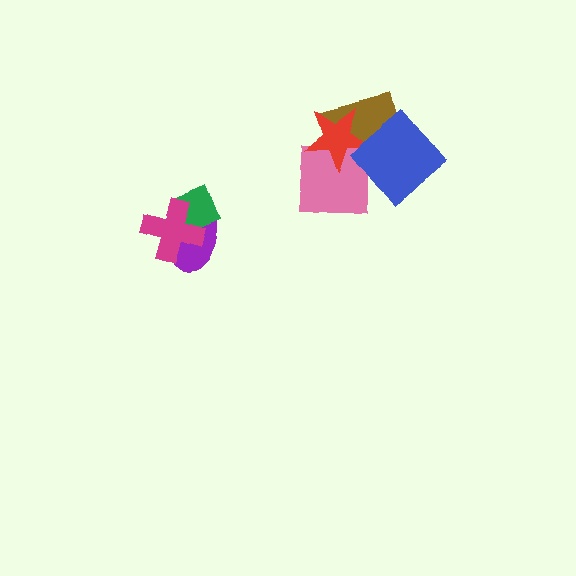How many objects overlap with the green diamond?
2 objects overlap with the green diamond.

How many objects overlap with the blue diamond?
3 objects overlap with the blue diamond.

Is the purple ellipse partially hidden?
Yes, it is partially covered by another shape.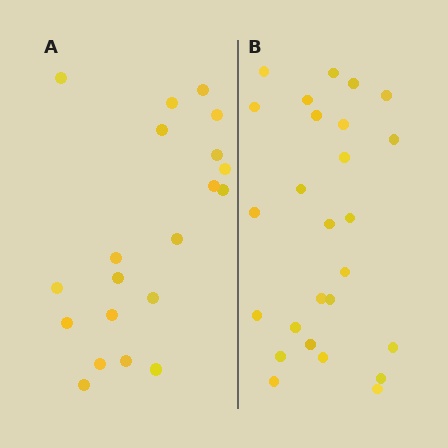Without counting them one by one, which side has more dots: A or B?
Region B (the right region) has more dots.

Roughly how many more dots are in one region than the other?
Region B has about 6 more dots than region A.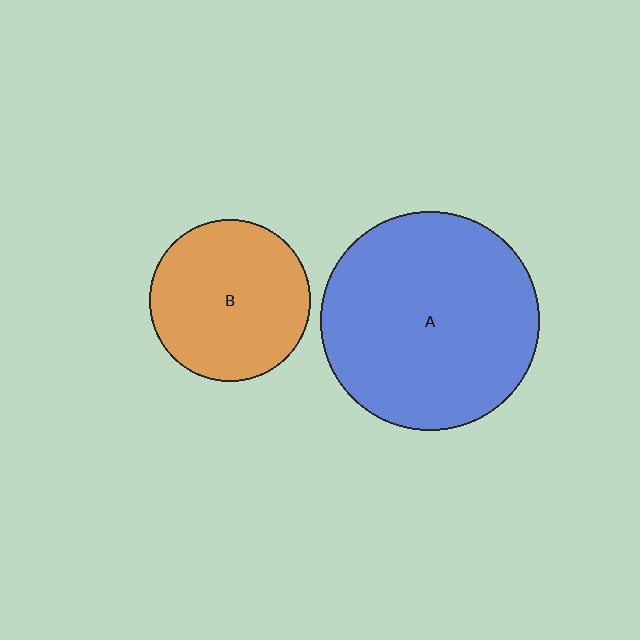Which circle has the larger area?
Circle A (blue).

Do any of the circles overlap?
No, none of the circles overlap.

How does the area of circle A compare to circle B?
Approximately 1.8 times.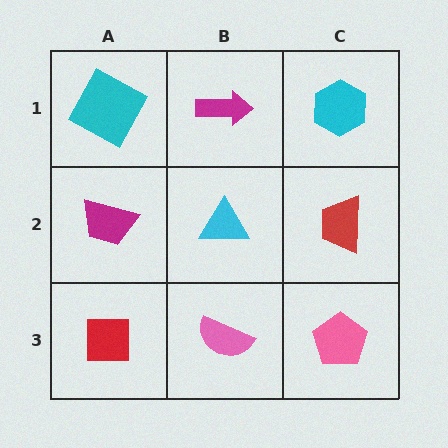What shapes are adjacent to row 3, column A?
A magenta trapezoid (row 2, column A), a pink semicircle (row 3, column B).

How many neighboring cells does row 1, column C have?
2.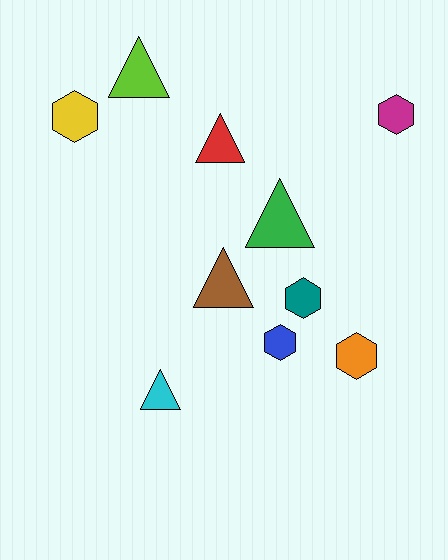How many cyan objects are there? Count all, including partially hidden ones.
There is 1 cyan object.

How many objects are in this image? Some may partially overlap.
There are 10 objects.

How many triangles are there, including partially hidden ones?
There are 5 triangles.